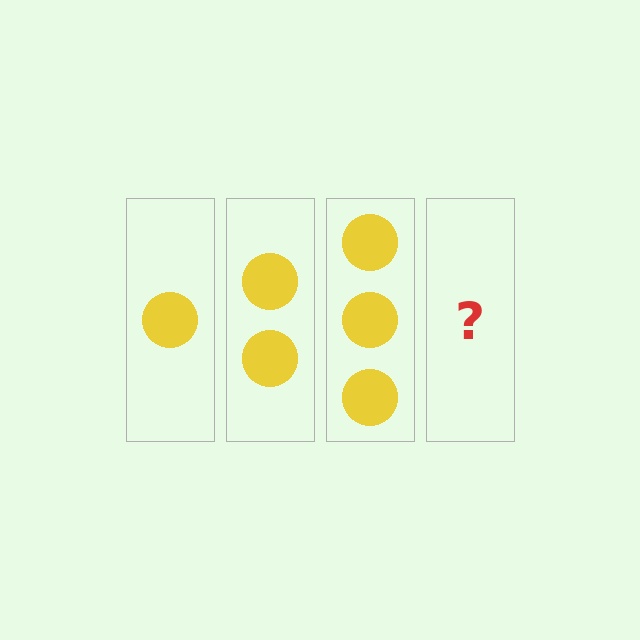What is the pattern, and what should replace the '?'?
The pattern is that each step adds one more circle. The '?' should be 4 circles.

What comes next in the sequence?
The next element should be 4 circles.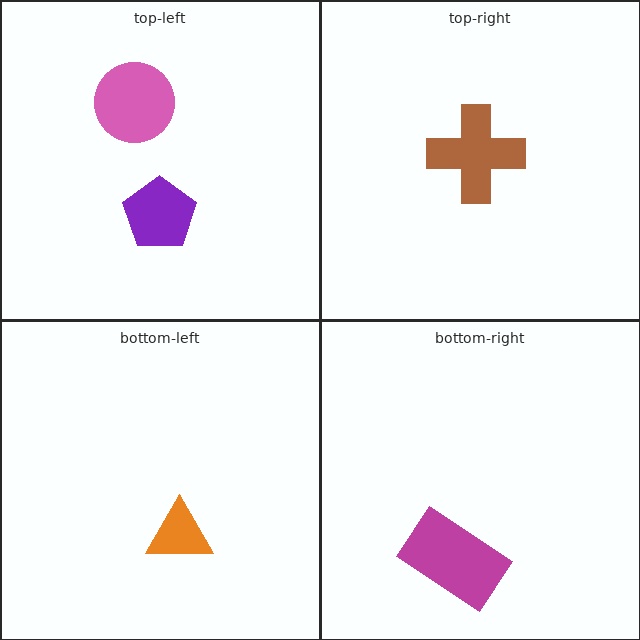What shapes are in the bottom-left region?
The orange triangle.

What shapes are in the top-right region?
The brown cross.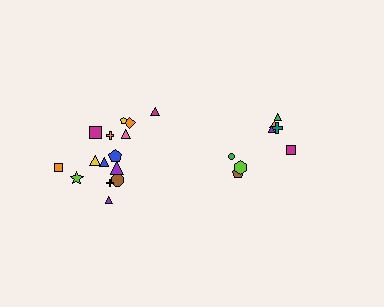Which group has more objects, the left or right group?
The left group.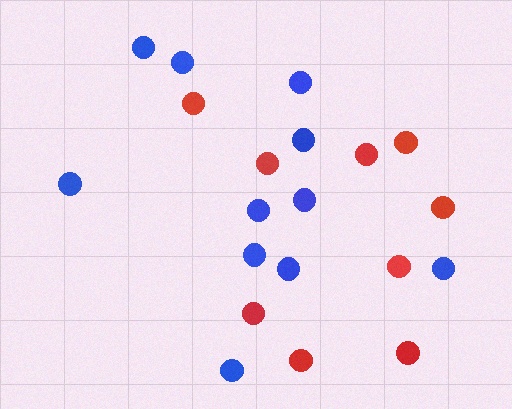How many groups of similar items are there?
There are 2 groups: one group of red circles (9) and one group of blue circles (11).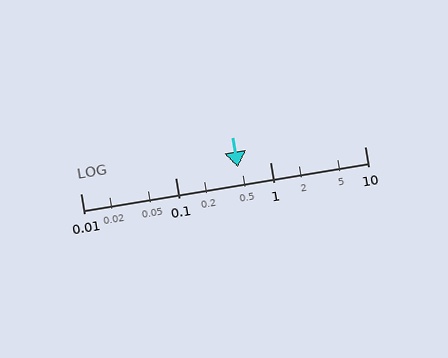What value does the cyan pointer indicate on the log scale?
The pointer indicates approximately 0.46.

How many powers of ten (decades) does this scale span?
The scale spans 3 decades, from 0.01 to 10.